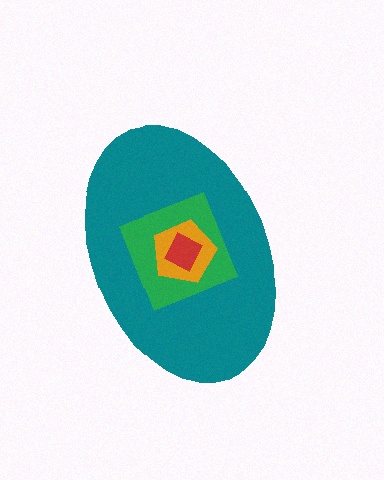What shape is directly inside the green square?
The orange pentagon.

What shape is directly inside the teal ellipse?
The green square.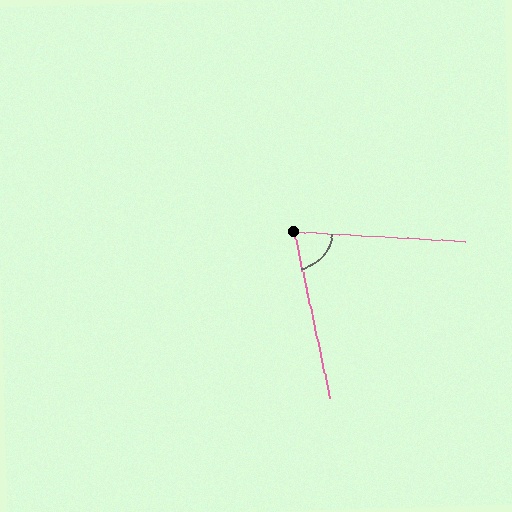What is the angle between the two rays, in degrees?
Approximately 74 degrees.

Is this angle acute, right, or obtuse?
It is acute.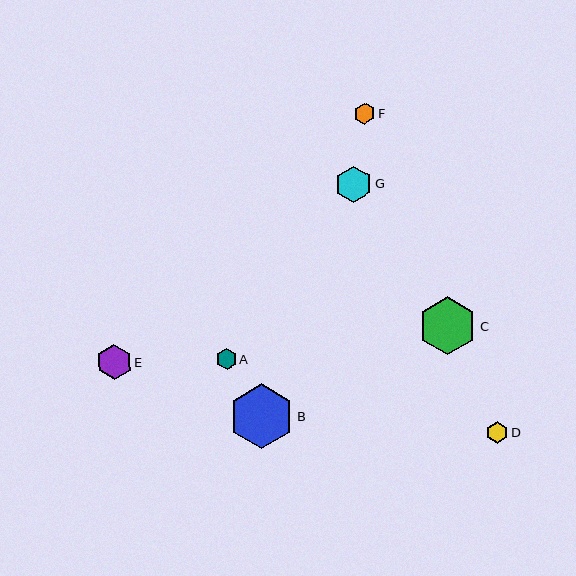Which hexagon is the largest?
Hexagon B is the largest with a size of approximately 65 pixels.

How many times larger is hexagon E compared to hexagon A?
Hexagon E is approximately 1.7 times the size of hexagon A.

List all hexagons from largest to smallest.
From largest to smallest: B, C, G, E, D, F, A.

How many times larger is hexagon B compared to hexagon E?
Hexagon B is approximately 1.8 times the size of hexagon E.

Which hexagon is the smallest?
Hexagon A is the smallest with a size of approximately 21 pixels.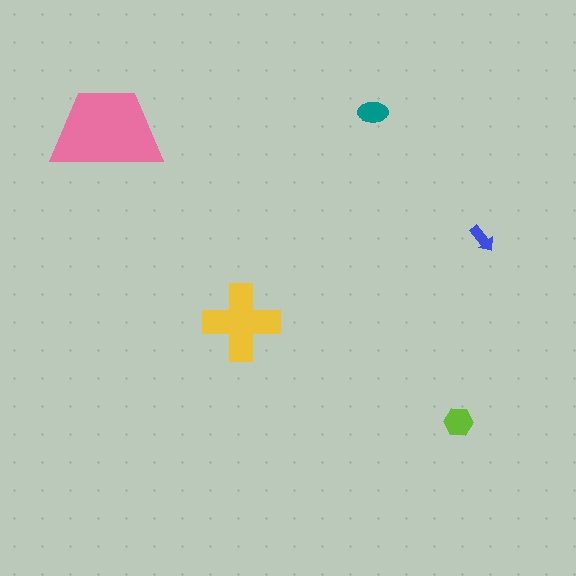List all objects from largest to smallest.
The pink trapezoid, the yellow cross, the lime hexagon, the teal ellipse, the blue arrow.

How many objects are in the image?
There are 5 objects in the image.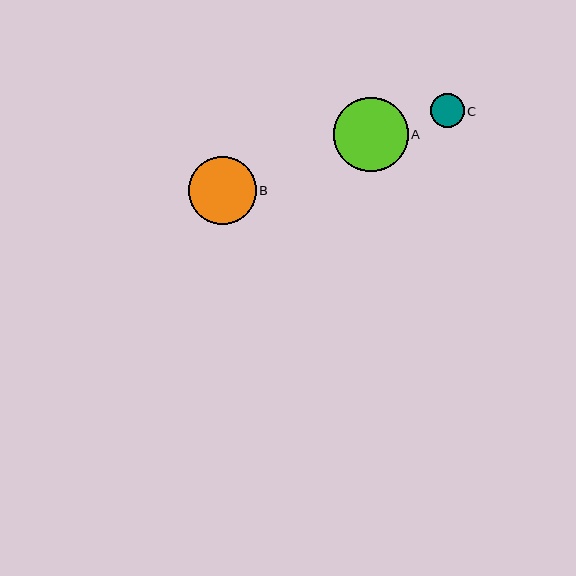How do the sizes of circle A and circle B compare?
Circle A and circle B are approximately the same size.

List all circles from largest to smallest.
From largest to smallest: A, B, C.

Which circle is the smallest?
Circle C is the smallest with a size of approximately 34 pixels.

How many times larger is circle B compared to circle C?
Circle B is approximately 2.0 times the size of circle C.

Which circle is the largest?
Circle A is the largest with a size of approximately 74 pixels.